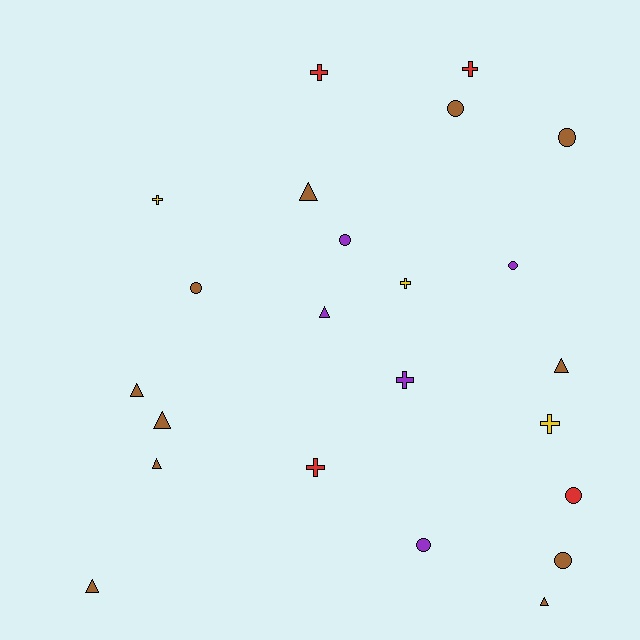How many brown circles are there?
There are 4 brown circles.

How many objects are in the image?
There are 23 objects.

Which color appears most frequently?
Brown, with 11 objects.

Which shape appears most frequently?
Circle, with 8 objects.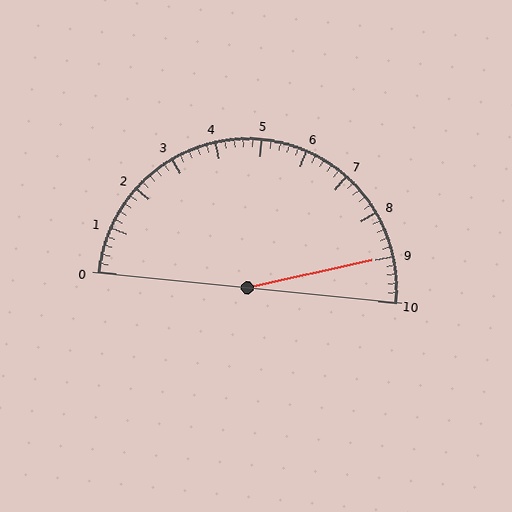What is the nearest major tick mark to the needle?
The nearest major tick mark is 9.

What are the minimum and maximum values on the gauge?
The gauge ranges from 0 to 10.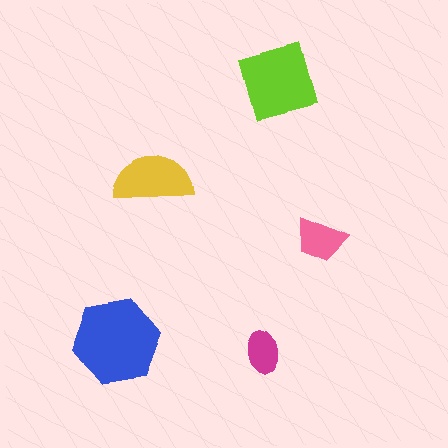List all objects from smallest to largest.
The magenta ellipse, the pink trapezoid, the yellow semicircle, the lime square, the blue hexagon.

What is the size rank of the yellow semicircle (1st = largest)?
3rd.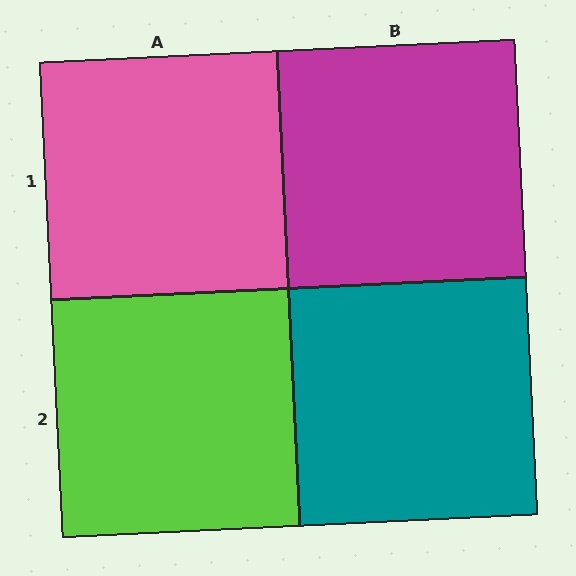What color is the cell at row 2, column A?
Lime.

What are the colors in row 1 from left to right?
Pink, magenta.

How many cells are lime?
1 cell is lime.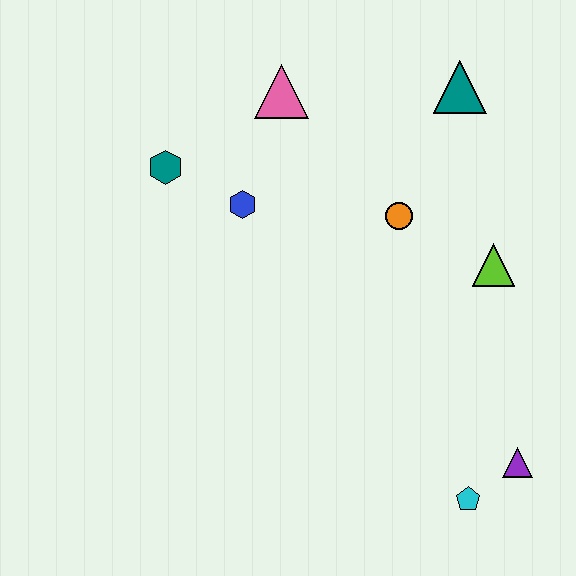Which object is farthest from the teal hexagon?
The purple triangle is farthest from the teal hexagon.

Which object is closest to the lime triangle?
The orange circle is closest to the lime triangle.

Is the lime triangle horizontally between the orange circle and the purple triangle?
Yes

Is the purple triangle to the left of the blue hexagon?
No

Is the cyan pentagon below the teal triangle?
Yes